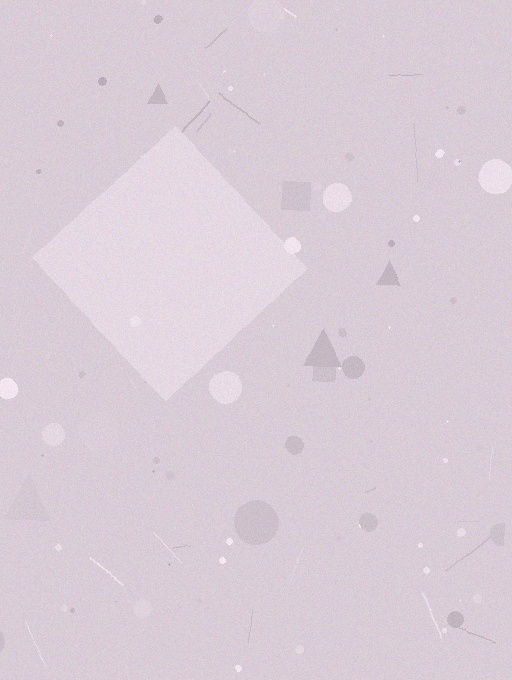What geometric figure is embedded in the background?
A diamond is embedded in the background.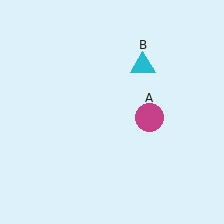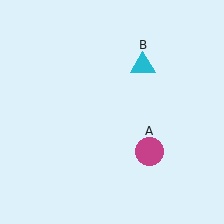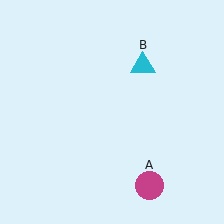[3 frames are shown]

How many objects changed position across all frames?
1 object changed position: magenta circle (object A).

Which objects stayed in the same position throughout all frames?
Cyan triangle (object B) remained stationary.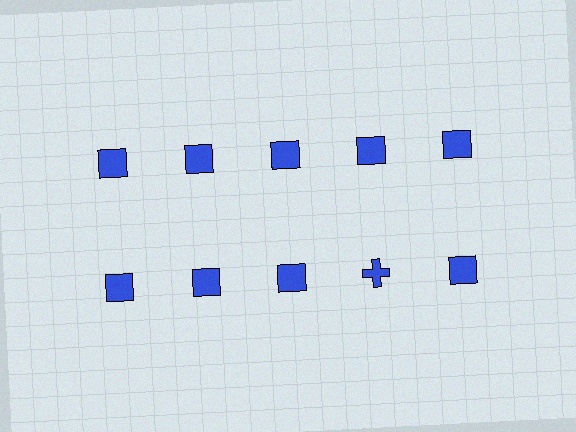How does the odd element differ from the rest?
It has a different shape: cross instead of square.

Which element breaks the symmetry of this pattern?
The blue cross in the second row, second from right column breaks the symmetry. All other shapes are blue squares.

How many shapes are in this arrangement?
There are 10 shapes arranged in a grid pattern.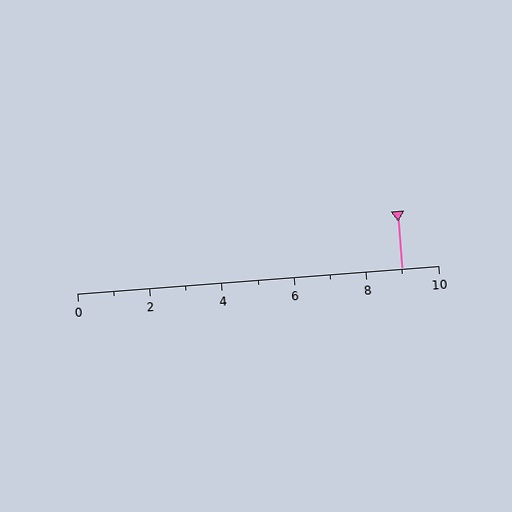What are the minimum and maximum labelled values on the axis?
The axis runs from 0 to 10.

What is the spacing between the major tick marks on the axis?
The major ticks are spaced 2 apart.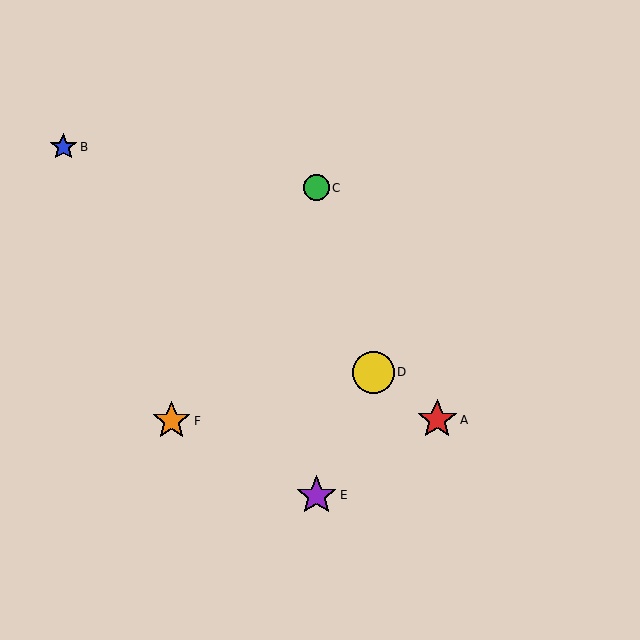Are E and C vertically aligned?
Yes, both are at x≈316.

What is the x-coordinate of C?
Object C is at x≈316.